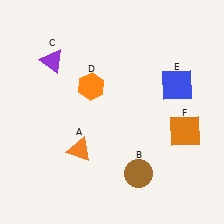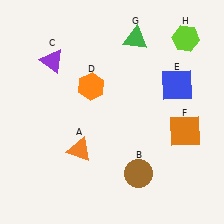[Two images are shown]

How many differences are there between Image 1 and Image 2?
There are 2 differences between the two images.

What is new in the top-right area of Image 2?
A lime hexagon (H) was added in the top-right area of Image 2.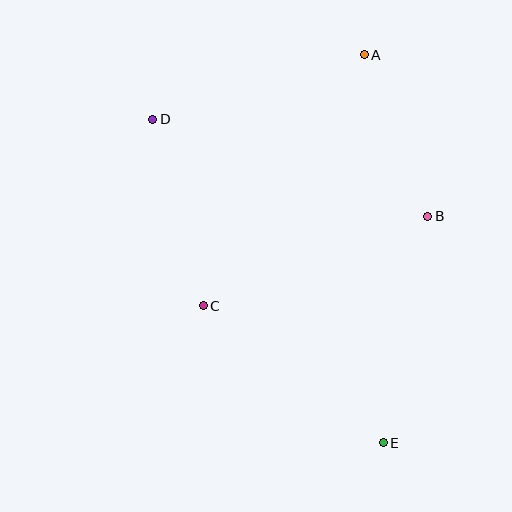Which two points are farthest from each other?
Points D and E are farthest from each other.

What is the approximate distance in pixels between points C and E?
The distance between C and E is approximately 226 pixels.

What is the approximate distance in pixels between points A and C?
The distance between A and C is approximately 298 pixels.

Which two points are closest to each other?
Points A and B are closest to each other.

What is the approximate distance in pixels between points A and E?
The distance between A and E is approximately 389 pixels.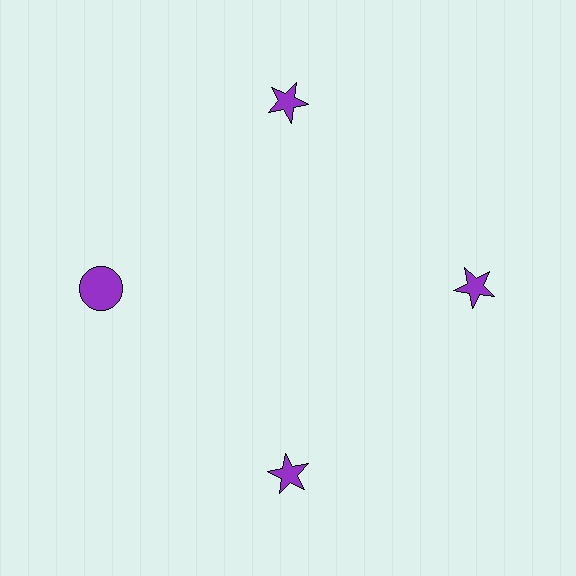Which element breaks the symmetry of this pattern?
The purple circle at roughly the 9 o'clock position breaks the symmetry. All other shapes are purple stars.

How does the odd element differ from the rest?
It has a different shape: circle instead of star.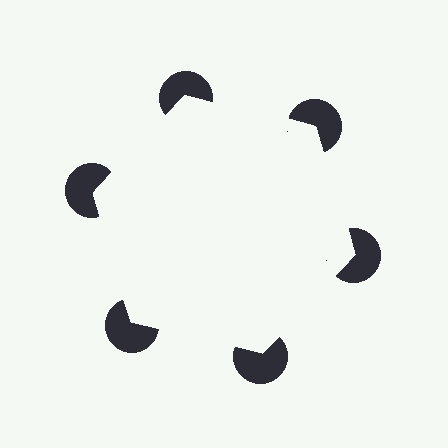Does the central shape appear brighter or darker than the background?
It typically appears slightly brighter than the background, even though no actual brightness change is drawn.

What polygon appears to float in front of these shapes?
An illusory hexagon — its edges are inferred from the aligned wedge cuts in the pac-man discs, not physically drawn.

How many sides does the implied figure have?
6 sides.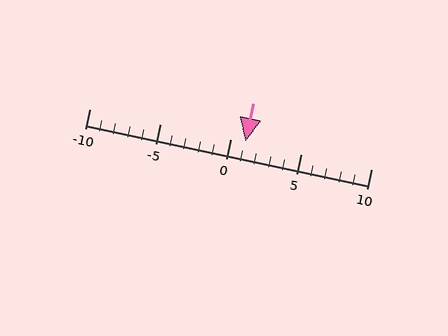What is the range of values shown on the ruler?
The ruler shows values from -10 to 10.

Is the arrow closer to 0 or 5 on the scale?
The arrow is closer to 0.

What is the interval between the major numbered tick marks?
The major tick marks are spaced 5 units apart.